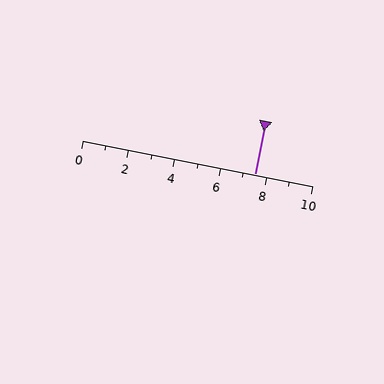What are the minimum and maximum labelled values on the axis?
The axis runs from 0 to 10.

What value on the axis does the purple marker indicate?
The marker indicates approximately 7.5.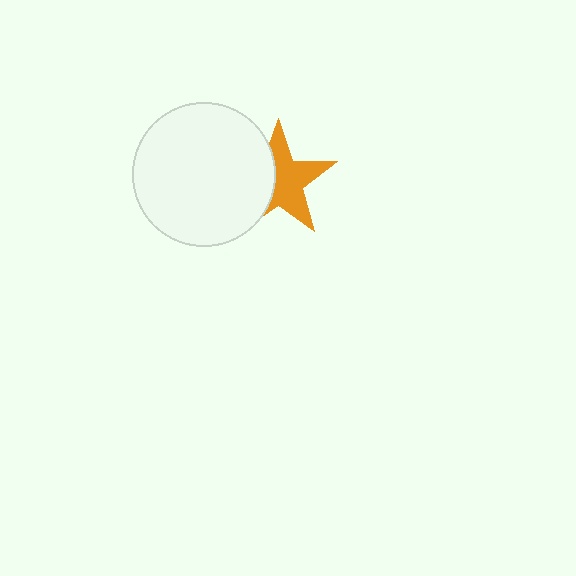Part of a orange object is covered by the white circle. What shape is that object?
It is a star.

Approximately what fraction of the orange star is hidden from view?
Roughly 40% of the orange star is hidden behind the white circle.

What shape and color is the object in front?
The object in front is a white circle.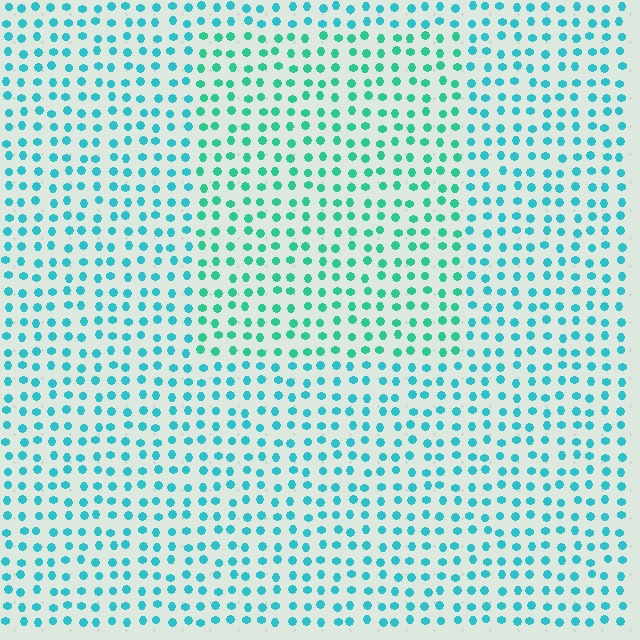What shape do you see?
I see a rectangle.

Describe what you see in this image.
The image is filled with small cyan elements in a uniform arrangement. A rectangle-shaped region is visible where the elements are tinted to a slightly different hue, forming a subtle color boundary.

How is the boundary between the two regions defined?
The boundary is defined purely by a slight shift in hue (about 26 degrees). Spacing, size, and orientation are identical on both sides.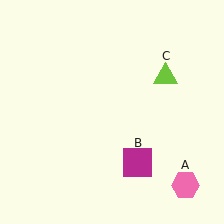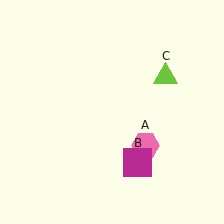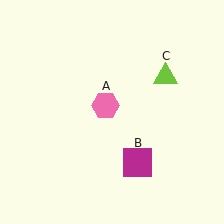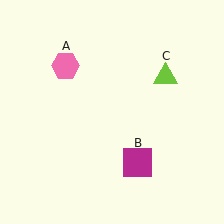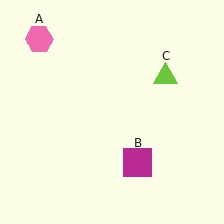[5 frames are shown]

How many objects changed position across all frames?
1 object changed position: pink hexagon (object A).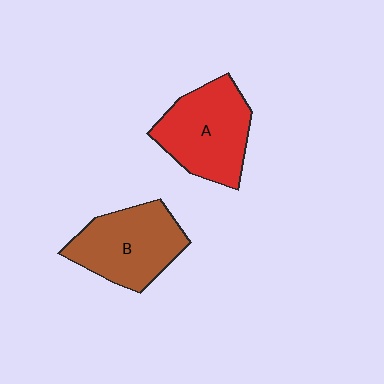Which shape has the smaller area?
Shape B (brown).